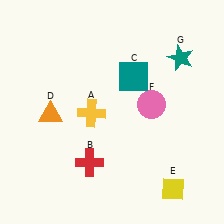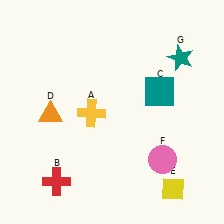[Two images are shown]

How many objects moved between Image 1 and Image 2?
3 objects moved between the two images.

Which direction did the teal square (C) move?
The teal square (C) moved right.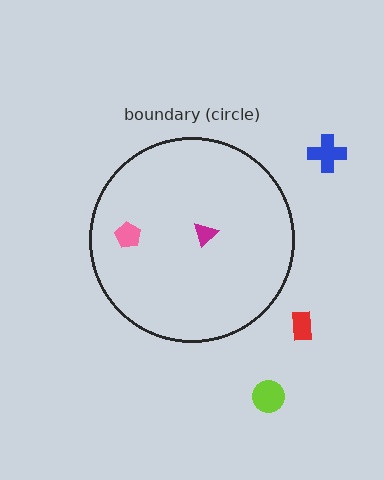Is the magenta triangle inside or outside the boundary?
Inside.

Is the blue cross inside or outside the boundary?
Outside.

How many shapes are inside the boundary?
2 inside, 3 outside.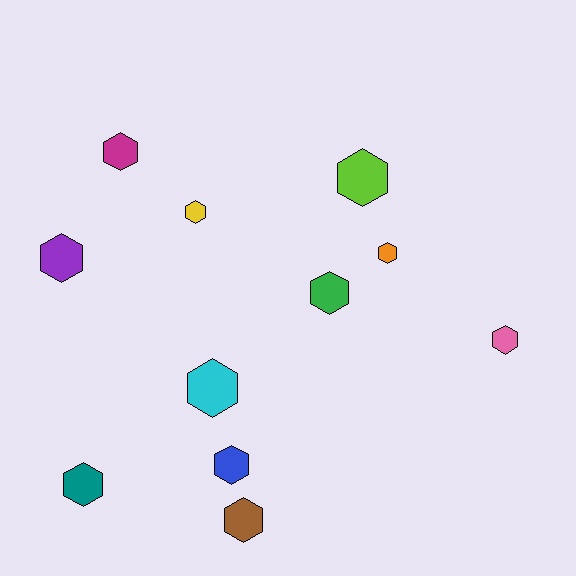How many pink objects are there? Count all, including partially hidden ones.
There is 1 pink object.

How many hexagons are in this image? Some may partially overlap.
There are 11 hexagons.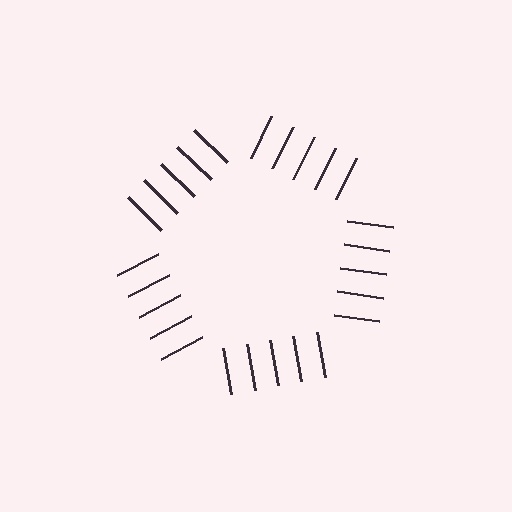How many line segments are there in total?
25 — 5 along each of the 5 edges.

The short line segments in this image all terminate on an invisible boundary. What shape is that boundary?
An illusory pentagon — the line segments terminate on its edges but no continuous stroke is drawn.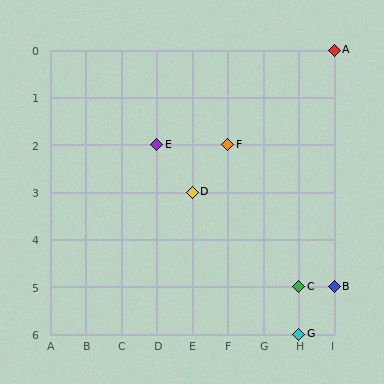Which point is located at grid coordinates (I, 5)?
Point B is at (I, 5).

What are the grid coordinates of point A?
Point A is at grid coordinates (I, 0).